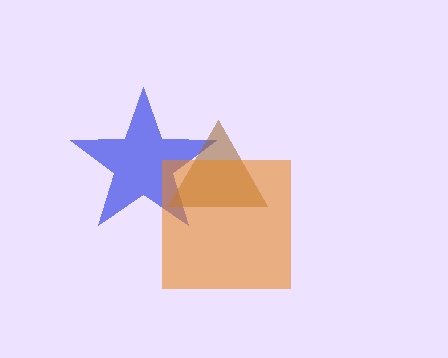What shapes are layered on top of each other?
The layered shapes are: a blue star, a brown triangle, an orange square.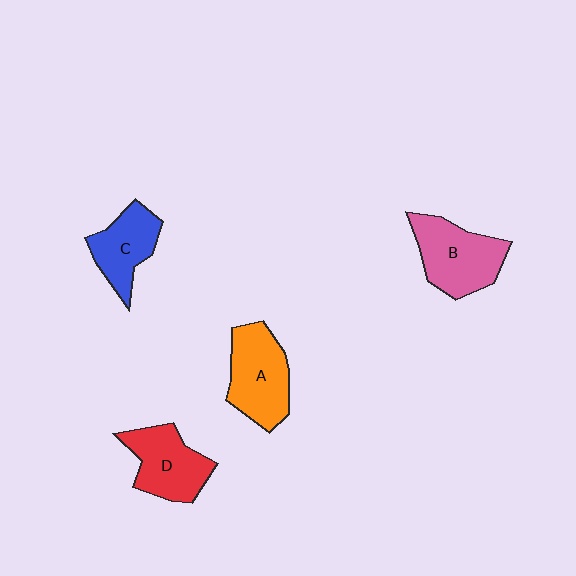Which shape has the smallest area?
Shape C (blue).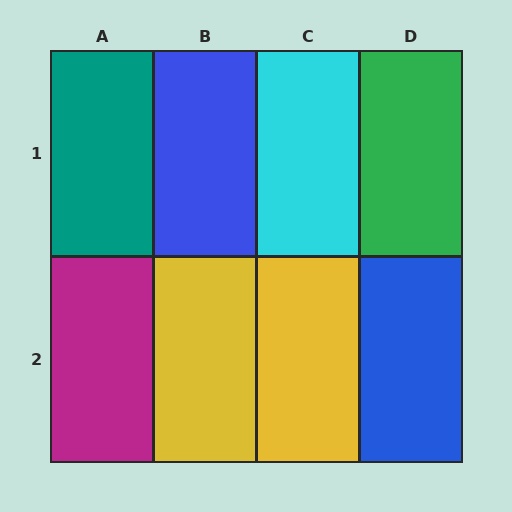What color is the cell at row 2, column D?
Blue.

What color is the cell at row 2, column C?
Yellow.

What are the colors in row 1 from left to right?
Teal, blue, cyan, green.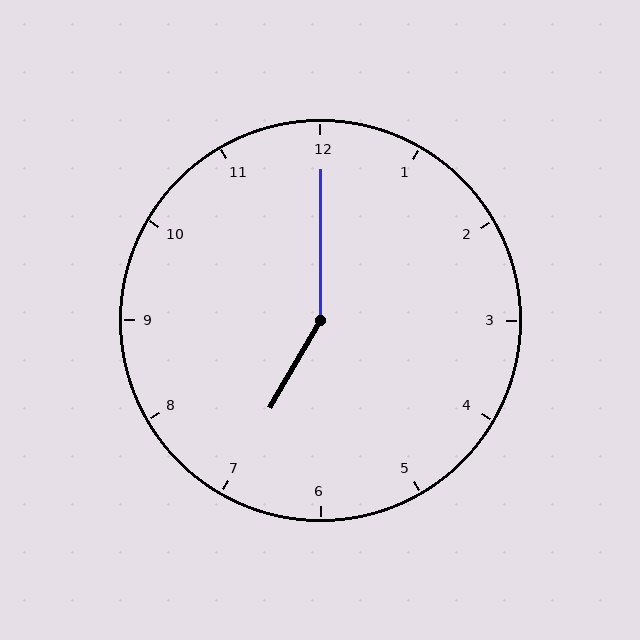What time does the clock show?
7:00.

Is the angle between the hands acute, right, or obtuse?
It is obtuse.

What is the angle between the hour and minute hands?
Approximately 150 degrees.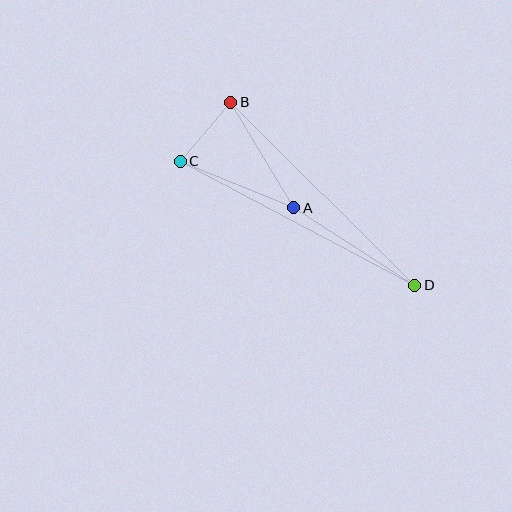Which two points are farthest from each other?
Points C and D are farthest from each other.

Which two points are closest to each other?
Points B and C are closest to each other.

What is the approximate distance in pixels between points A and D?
The distance between A and D is approximately 144 pixels.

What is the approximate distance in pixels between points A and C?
The distance between A and C is approximately 123 pixels.